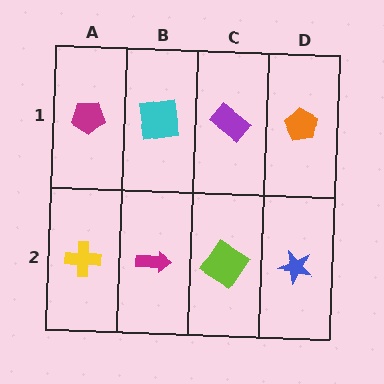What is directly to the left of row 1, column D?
A purple rectangle.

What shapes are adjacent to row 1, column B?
A magenta arrow (row 2, column B), a magenta pentagon (row 1, column A), a purple rectangle (row 1, column C).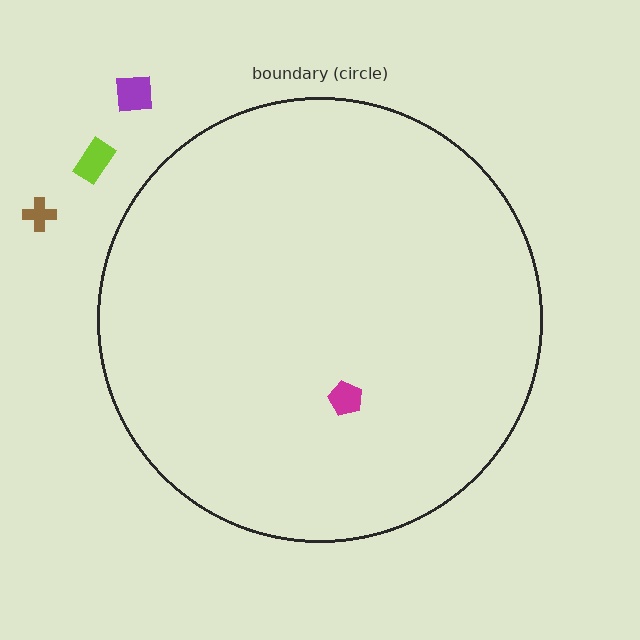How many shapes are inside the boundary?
1 inside, 3 outside.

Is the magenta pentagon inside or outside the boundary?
Inside.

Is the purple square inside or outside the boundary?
Outside.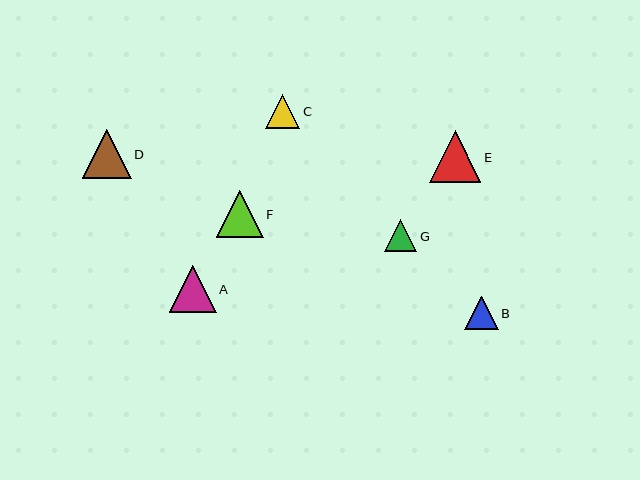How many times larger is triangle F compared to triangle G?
Triangle F is approximately 1.4 times the size of triangle G.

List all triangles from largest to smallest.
From largest to smallest: E, D, F, A, C, B, G.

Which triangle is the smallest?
Triangle G is the smallest with a size of approximately 33 pixels.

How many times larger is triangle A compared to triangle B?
Triangle A is approximately 1.4 times the size of triangle B.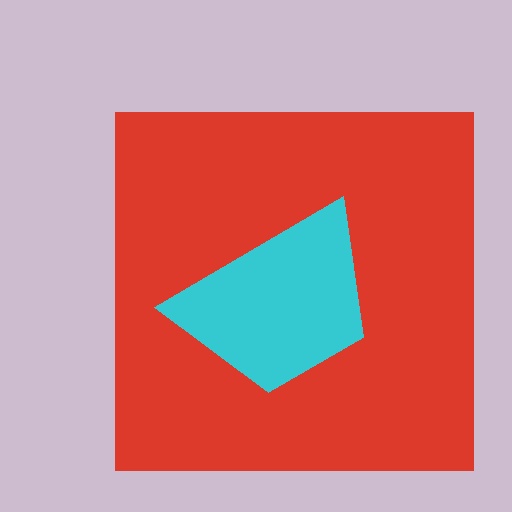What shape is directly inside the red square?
The cyan trapezoid.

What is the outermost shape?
The red square.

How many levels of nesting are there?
2.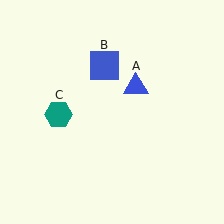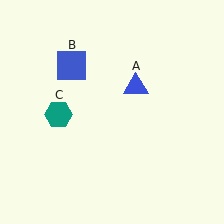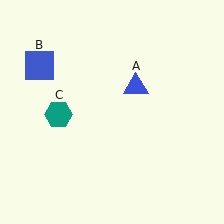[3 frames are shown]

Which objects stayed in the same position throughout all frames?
Blue triangle (object A) and teal hexagon (object C) remained stationary.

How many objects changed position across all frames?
1 object changed position: blue square (object B).